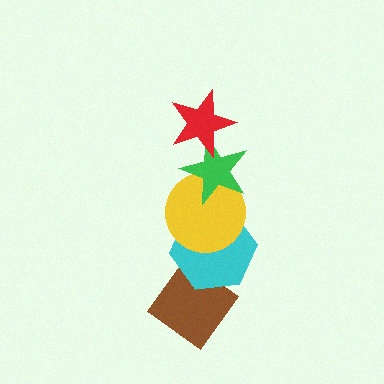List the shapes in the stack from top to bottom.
From top to bottom: the red star, the green star, the yellow circle, the cyan hexagon, the brown diamond.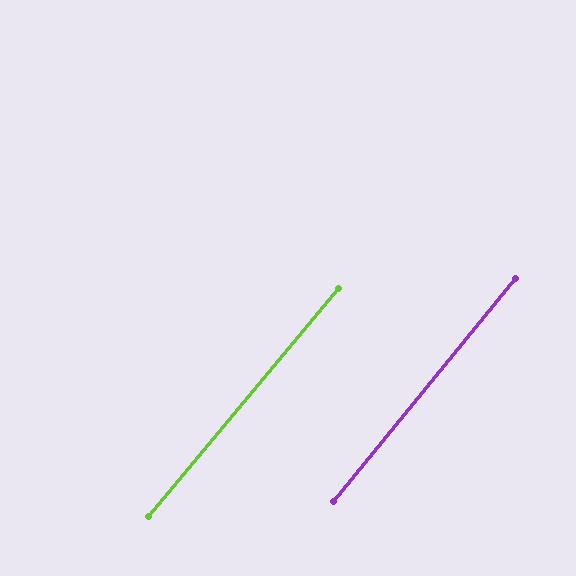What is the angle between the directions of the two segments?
Approximately 1 degree.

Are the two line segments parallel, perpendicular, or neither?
Parallel — their directions differ by only 0.8°.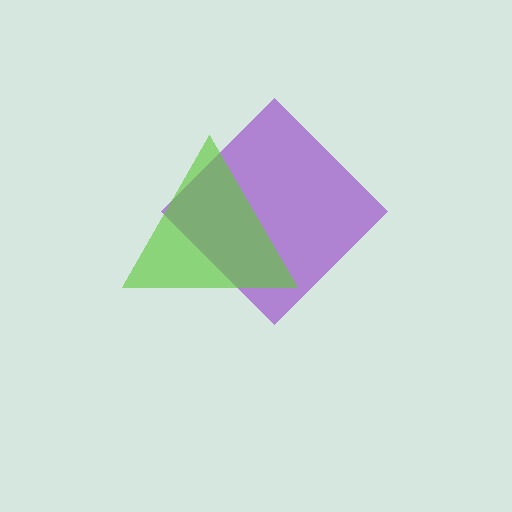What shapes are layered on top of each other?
The layered shapes are: a purple diamond, a lime triangle.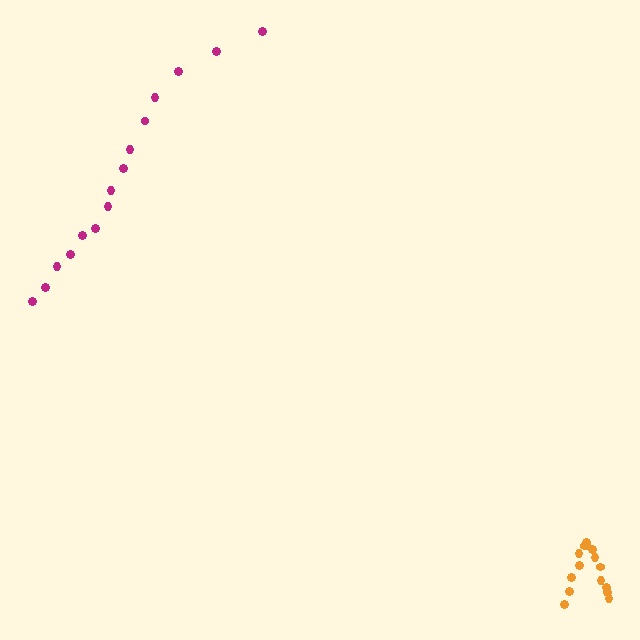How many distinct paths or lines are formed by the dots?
There are 2 distinct paths.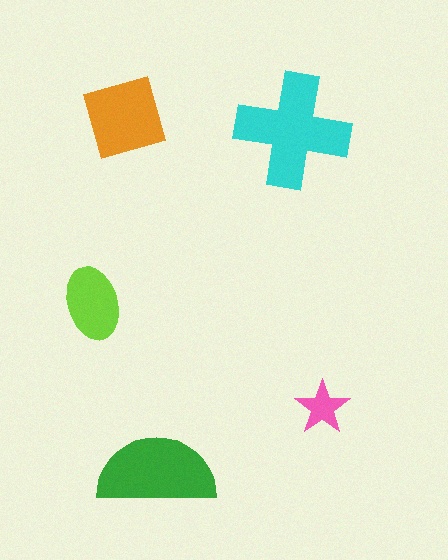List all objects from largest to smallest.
The cyan cross, the green semicircle, the orange diamond, the lime ellipse, the pink star.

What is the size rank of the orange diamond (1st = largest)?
3rd.